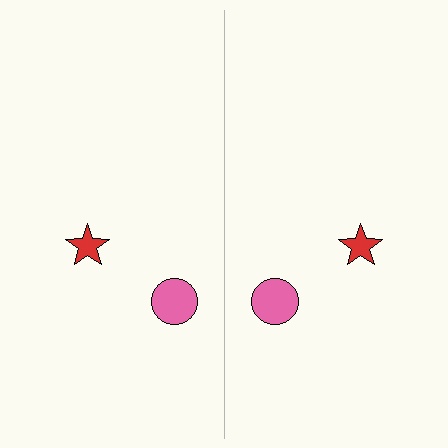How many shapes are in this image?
There are 4 shapes in this image.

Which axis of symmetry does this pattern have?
The pattern has a vertical axis of symmetry running through the center of the image.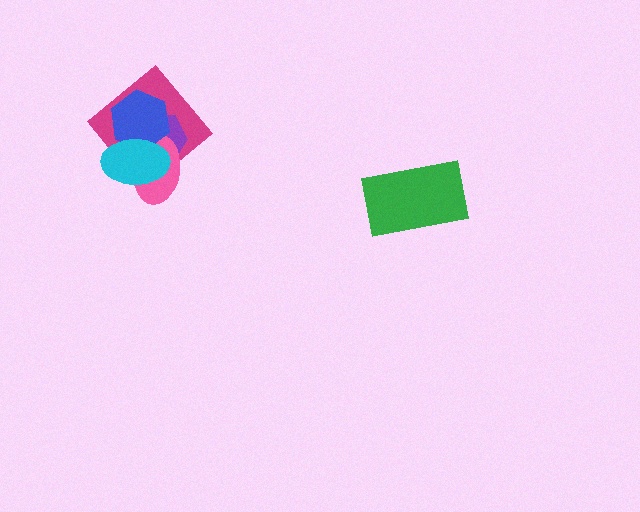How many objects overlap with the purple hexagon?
4 objects overlap with the purple hexagon.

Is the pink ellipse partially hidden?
Yes, it is partially covered by another shape.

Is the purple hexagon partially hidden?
Yes, it is partially covered by another shape.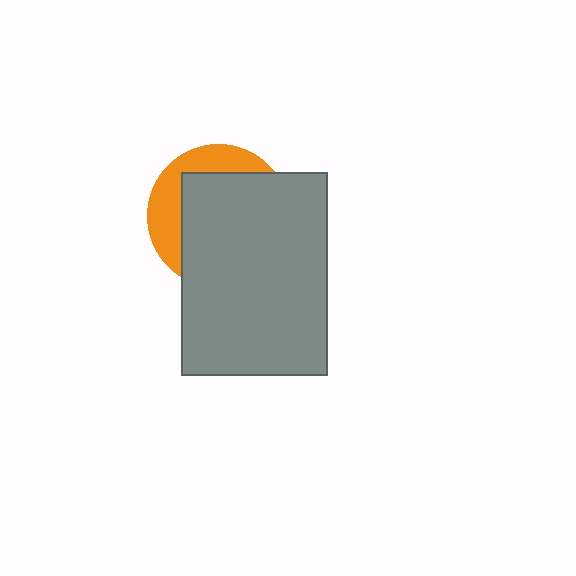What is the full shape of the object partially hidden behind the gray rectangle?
The partially hidden object is an orange circle.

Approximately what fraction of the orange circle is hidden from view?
Roughly 69% of the orange circle is hidden behind the gray rectangle.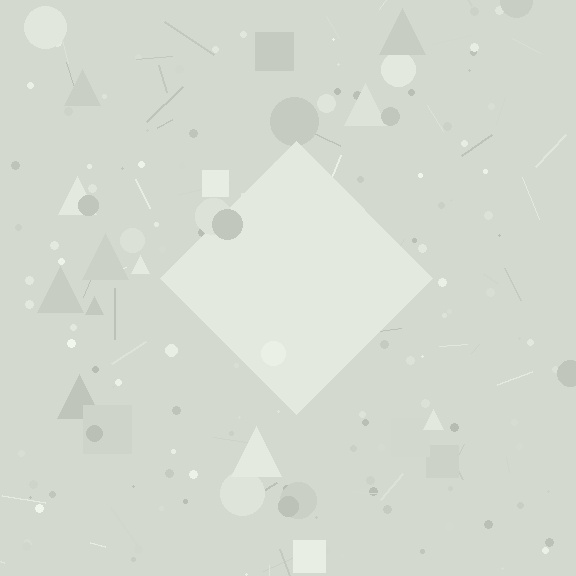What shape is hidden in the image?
A diamond is hidden in the image.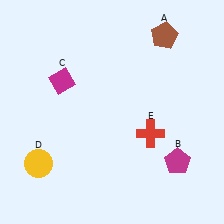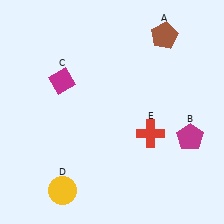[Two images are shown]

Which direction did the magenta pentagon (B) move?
The magenta pentagon (B) moved up.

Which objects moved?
The objects that moved are: the magenta pentagon (B), the yellow circle (D).